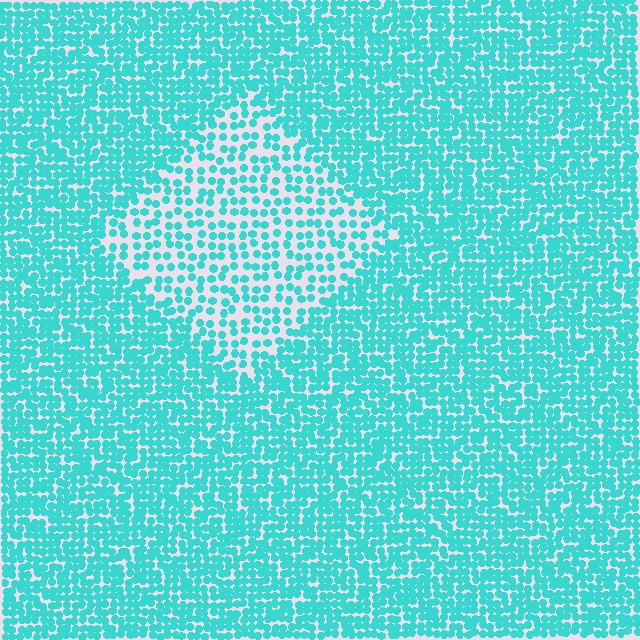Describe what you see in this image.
The image contains small cyan elements arranged at two different densities. A diamond-shaped region is visible where the elements are less densely packed than the surrounding area.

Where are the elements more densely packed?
The elements are more densely packed outside the diamond boundary.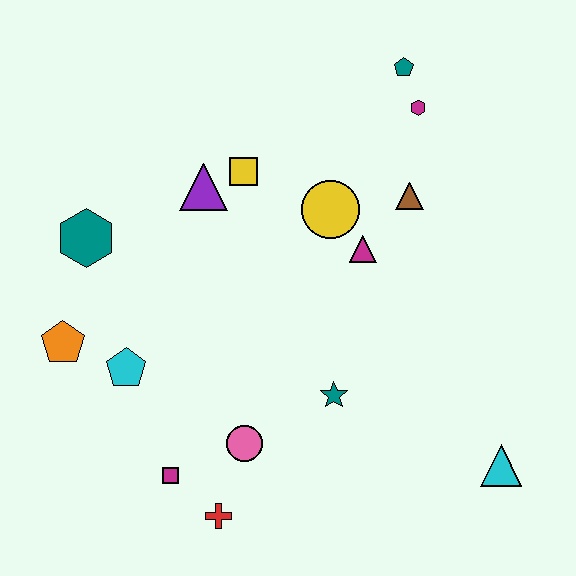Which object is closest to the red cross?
The magenta square is closest to the red cross.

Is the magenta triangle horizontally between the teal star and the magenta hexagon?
Yes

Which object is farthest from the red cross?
The teal pentagon is farthest from the red cross.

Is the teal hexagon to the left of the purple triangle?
Yes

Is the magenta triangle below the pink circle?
No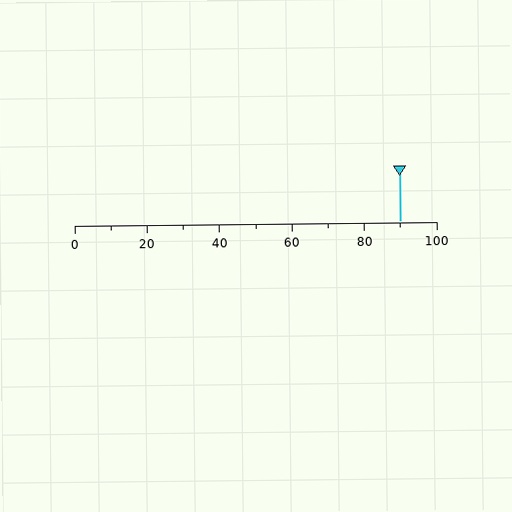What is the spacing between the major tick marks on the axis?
The major ticks are spaced 20 apart.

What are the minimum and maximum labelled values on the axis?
The axis runs from 0 to 100.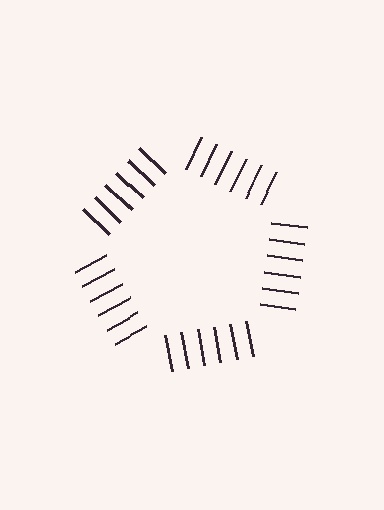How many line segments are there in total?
30 — 6 along each of the 5 edges.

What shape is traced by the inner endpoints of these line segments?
An illusory pentagon — the line segments terminate on its edges but no continuous stroke is drawn.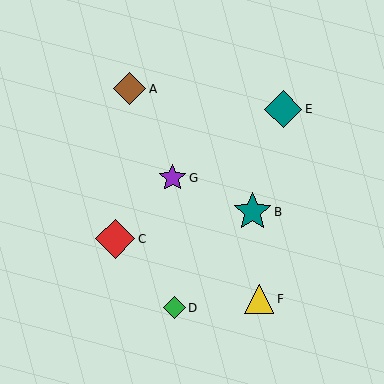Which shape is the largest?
The red diamond (labeled C) is the largest.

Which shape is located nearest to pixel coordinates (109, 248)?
The red diamond (labeled C) at (115, 239) is nearest to that location.